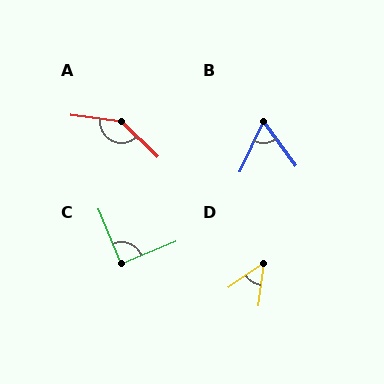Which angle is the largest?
A, at approximately 144 degrees.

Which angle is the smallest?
D, at approximately 48 degrees.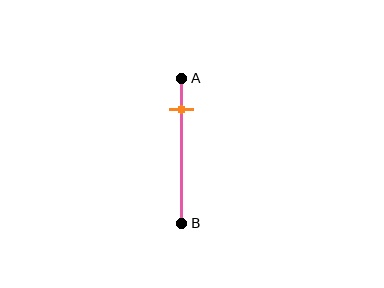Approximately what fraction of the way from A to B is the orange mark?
The orange mark is approximately 20% of the way from A to B.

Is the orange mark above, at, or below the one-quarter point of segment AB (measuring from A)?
The orange mark is above the one-quarter point of segment AB.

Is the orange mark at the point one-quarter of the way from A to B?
No, the mark is at about 20% from A, not at the 25% one-quarter point.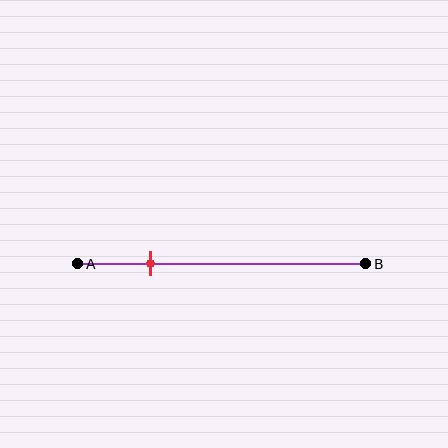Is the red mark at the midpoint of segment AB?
No, the mark is at about 25% from A, not at the 50% midpoint.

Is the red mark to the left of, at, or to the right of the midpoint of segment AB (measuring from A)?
The red mark is to the left of the midpoint of segment AB.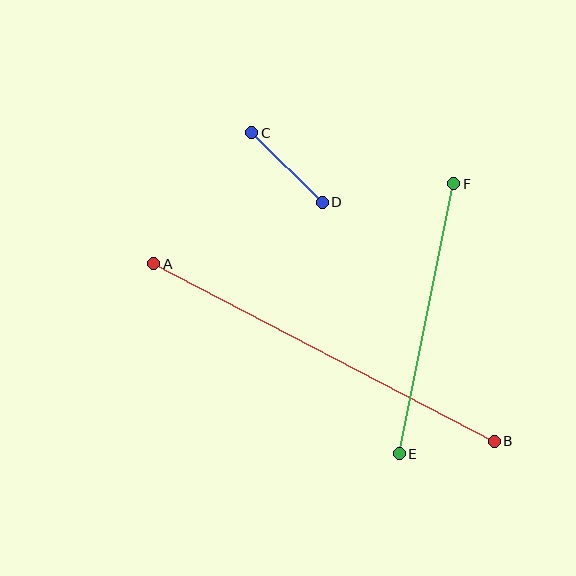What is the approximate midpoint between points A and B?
The midpoint is at approximately (324, 353) pixels.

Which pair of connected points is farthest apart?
Points A and B are farthest apart.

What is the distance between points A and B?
The distance is approximately 385 pixels.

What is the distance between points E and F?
The distance is approximately 276 pixels.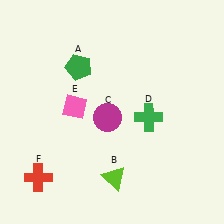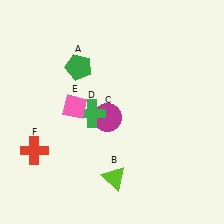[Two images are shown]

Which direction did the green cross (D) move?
The green cross (D) moved left.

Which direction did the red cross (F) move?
The red cross (F) moved up.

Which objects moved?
The objects that moved are: the green cross (D), the red cross (F).